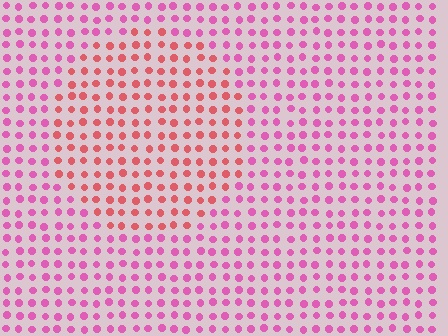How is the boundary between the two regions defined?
The boundary is defined purely by a slight shift in hue (about 36 degrees). Spacing, size, and orientation are identical on both sides.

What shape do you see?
I see a circle.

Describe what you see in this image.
The image is filled with small pink elements in a uniform arrangement. A circle-shaped region is visible where the elements are tinted to a slightly different hue, forming a subtle color boundary.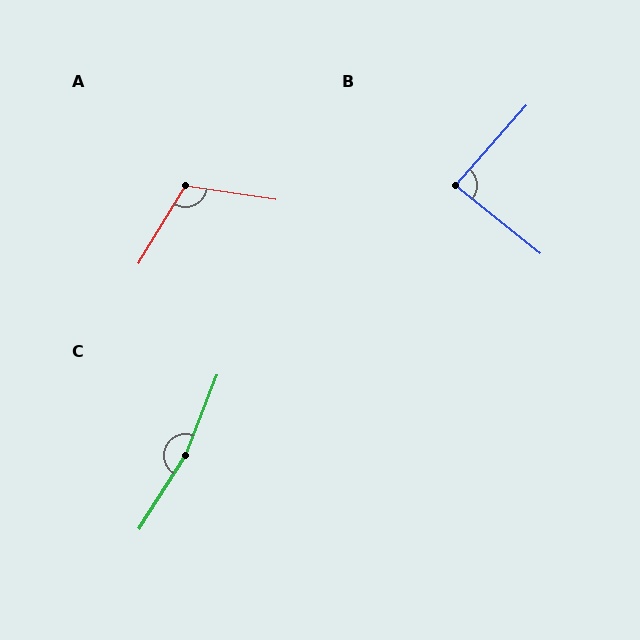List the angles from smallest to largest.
B (87°), A (113°), C (169°).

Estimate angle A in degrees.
Approximately 113 degrees.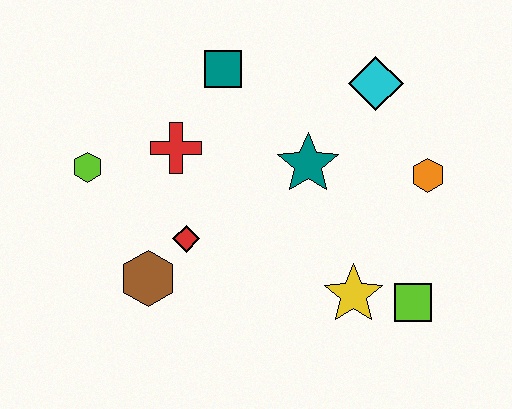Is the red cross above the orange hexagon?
Yes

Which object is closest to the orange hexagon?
The cyan diamond is closest to the orange hexagon.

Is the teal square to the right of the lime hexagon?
Yes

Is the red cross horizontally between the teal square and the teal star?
No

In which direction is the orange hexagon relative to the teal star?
The orange hexagon is to the right of the teal star.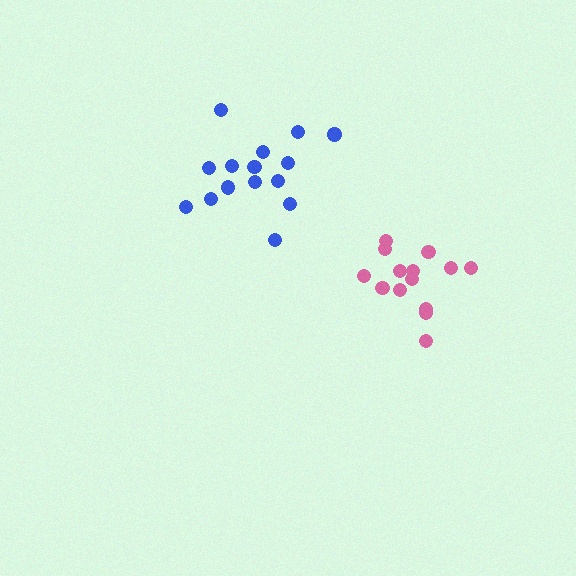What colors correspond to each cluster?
The clusters are colored: blue, pink.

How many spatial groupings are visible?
There are 2 spatial groupings.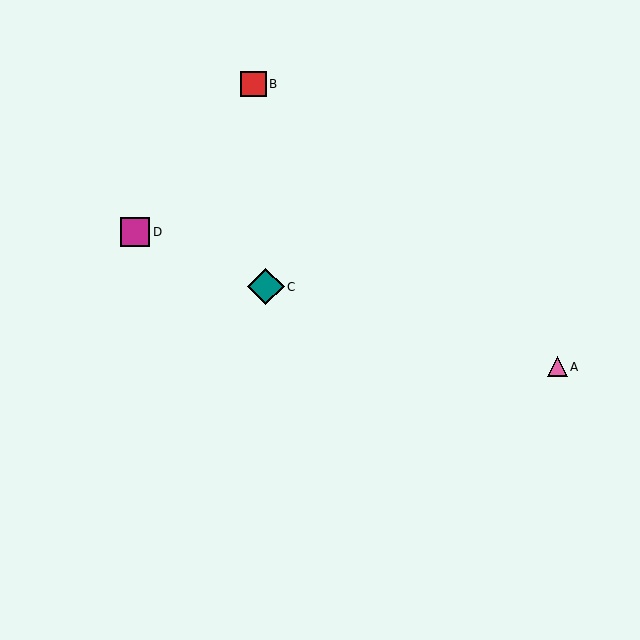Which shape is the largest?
The teal diamond (labeled C) is the largest.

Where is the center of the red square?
The center of the red square is at (254, 84).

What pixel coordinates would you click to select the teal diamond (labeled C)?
Click at (266, 287) to select the teal diamond C.